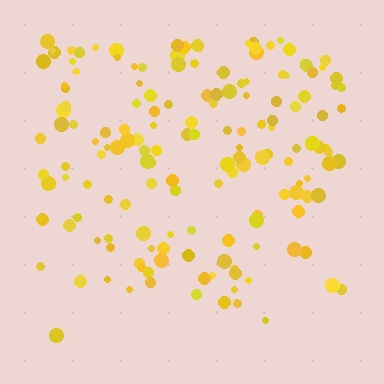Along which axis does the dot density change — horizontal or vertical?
Vertical.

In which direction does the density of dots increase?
From bottom to top, with the top side densest.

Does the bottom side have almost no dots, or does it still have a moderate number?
Still a moderate number, just noticeably fewer than the top.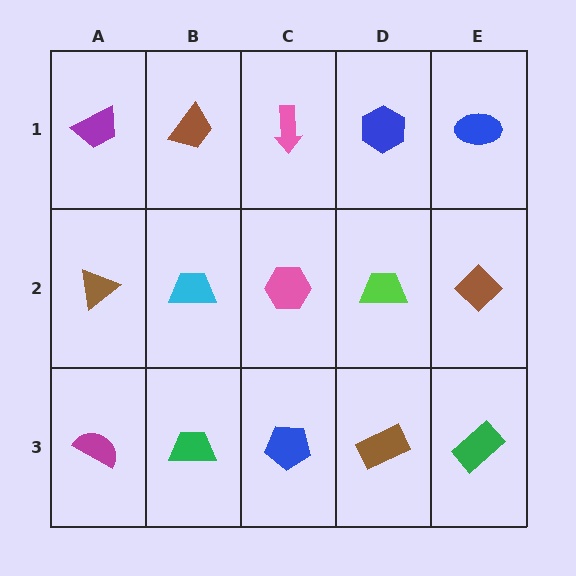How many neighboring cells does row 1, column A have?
2.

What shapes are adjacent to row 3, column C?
A pink hexagon (row 2, column C), a green trapezoid (row 3, column B), a brown rectangle (row 3, column D).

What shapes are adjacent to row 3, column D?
A lime trapezoid (row 2, column D), a blue pentagon (row 3, column C), a green rectangle (row 3, column E).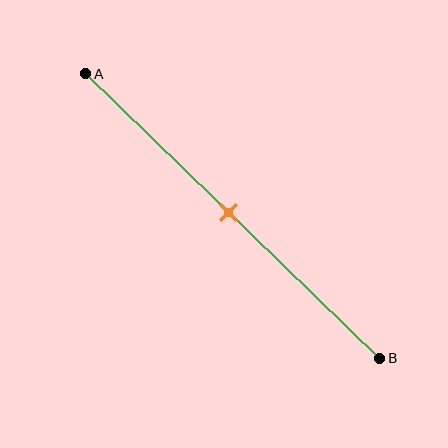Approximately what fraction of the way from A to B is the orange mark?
The orange mark is approximately 50% of the way from A to B.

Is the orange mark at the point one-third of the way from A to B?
No, the mark is at about 50% from A, not at the 33% one-third point.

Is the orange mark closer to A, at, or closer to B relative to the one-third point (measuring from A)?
The orange mark is closer to point B than the one-third point of segment AB.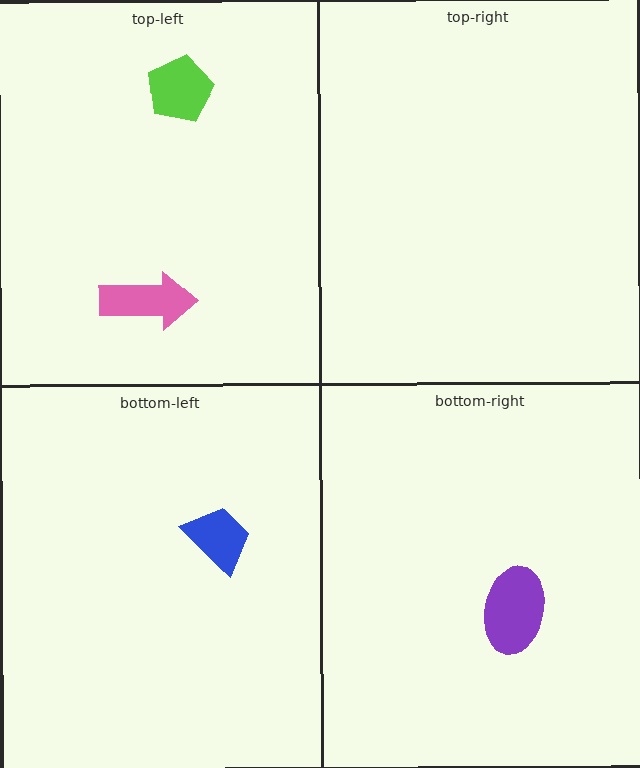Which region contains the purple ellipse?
The bottom-right region.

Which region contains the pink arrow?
The top-left region.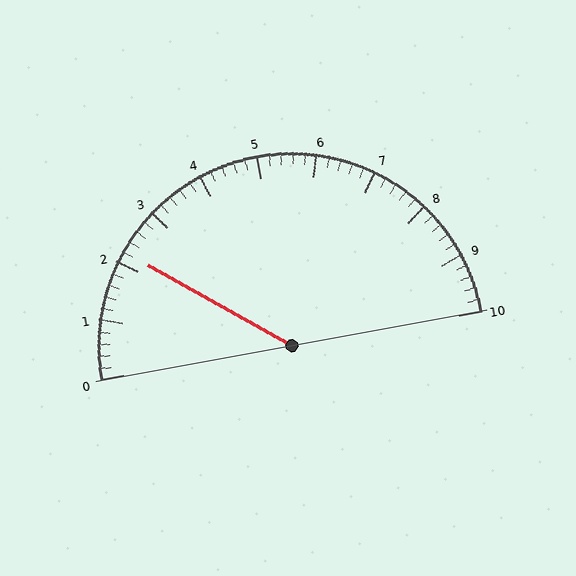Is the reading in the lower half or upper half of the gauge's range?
The reading is in the lower half of the range (0 to 10).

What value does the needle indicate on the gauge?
The needle indicates approximately 2.2.